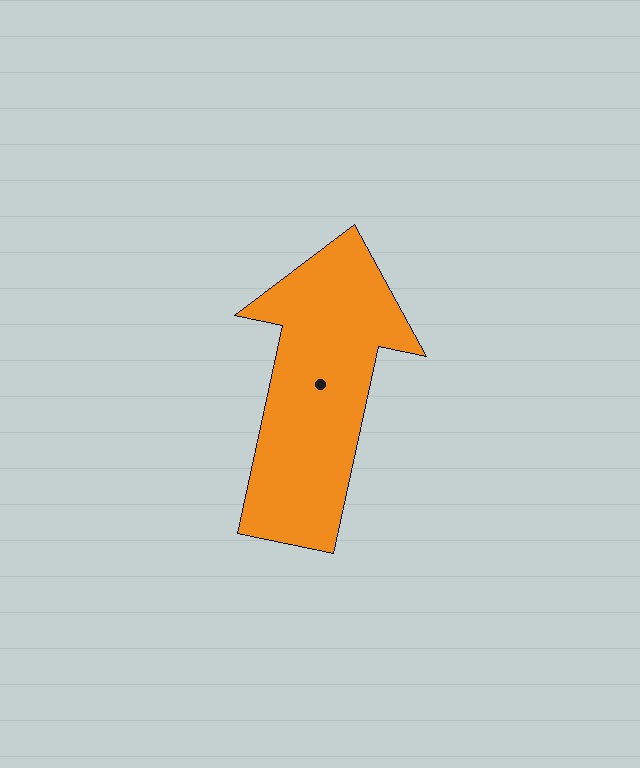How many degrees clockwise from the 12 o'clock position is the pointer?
Approximately 12 degrees.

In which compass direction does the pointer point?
North.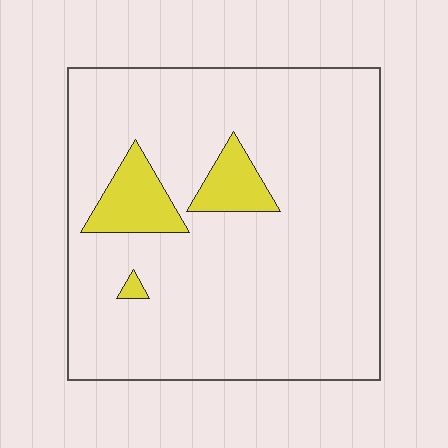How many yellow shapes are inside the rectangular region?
3.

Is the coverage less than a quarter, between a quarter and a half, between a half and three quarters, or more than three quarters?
Less than a quarter.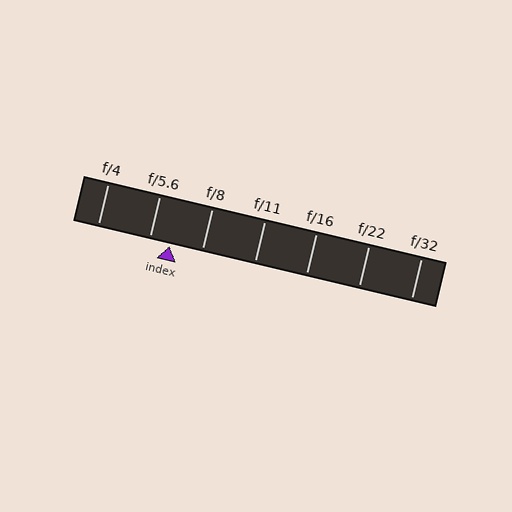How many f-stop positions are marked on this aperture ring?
There are 7 f-stop positions marked.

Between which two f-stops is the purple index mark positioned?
The index mark is between f/5.6 and f/8.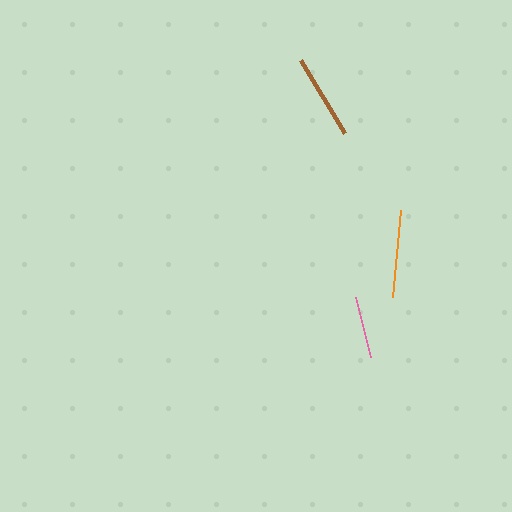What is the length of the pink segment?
The pink segment is approximately 62 pixels long.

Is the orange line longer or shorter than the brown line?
The orange line is longer than the brown line.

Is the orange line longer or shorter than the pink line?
The orange line is longer than the pink line.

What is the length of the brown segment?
The brown segment is approximately 85 pixels long.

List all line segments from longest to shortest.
From longest to shortest: orange, brown, pink.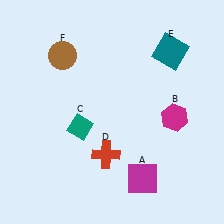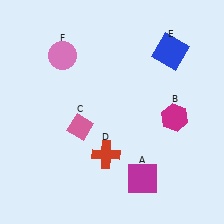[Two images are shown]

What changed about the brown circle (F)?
In Image 1, F is brown. In Image 2, it changed to pink.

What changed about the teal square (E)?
In Image 1, E is teal. In Image 2, it changed to blue.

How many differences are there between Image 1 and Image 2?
There are 3 differences between the two images.